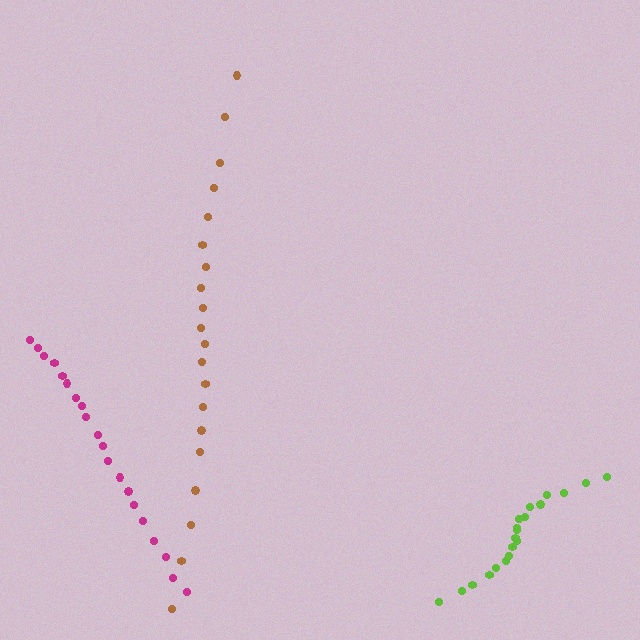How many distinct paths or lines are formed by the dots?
There are 3 distinct paths.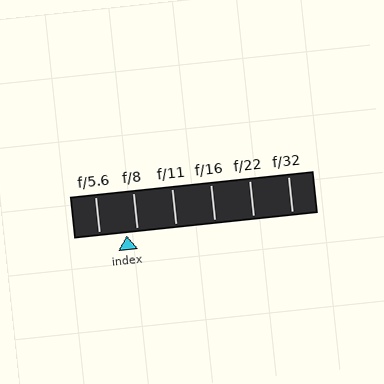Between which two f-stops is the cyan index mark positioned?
The index mark is between f/5.6 and f/8.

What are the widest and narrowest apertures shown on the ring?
The widest aperture shown is f/5.6 and the narrowest is f/32.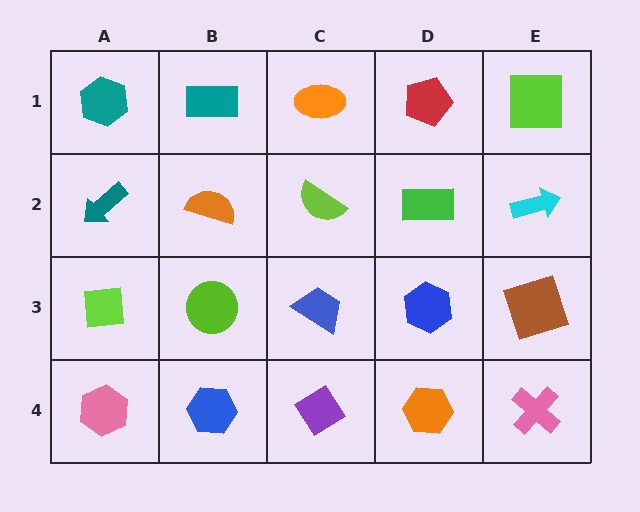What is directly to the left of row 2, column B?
A teal arrow.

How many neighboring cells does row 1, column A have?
2.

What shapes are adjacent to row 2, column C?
An orange ellipse (row 1, column C), a blue trapezoid (row 3, column C), an orange semicircle (row 2, column B), a green rectangle (row 2, column D).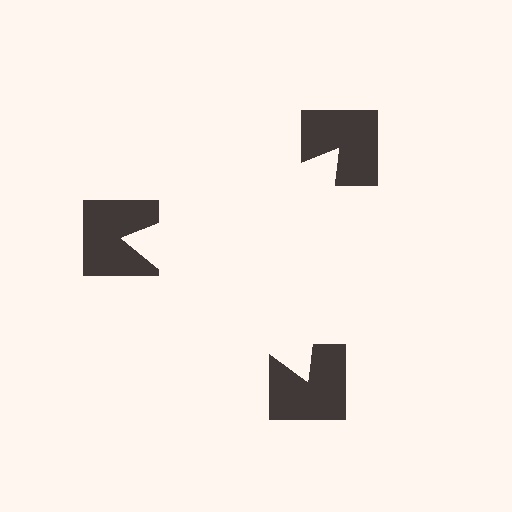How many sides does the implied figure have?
3 sides.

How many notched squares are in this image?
There are 3 — one at each vertex of the illusory triangle.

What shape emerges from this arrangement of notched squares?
An illusory triangle — its edges are inferred from the aligned wedge cuts in the notched squares, not physically drawn.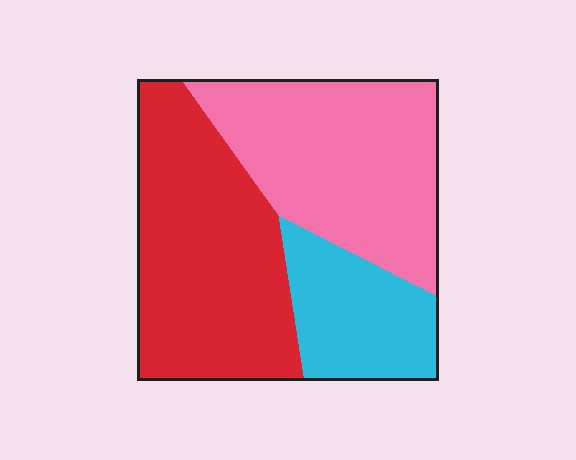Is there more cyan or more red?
Red.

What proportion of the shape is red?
Red covers about 40% of the shape.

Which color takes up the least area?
Cyan, at roughly 20%.